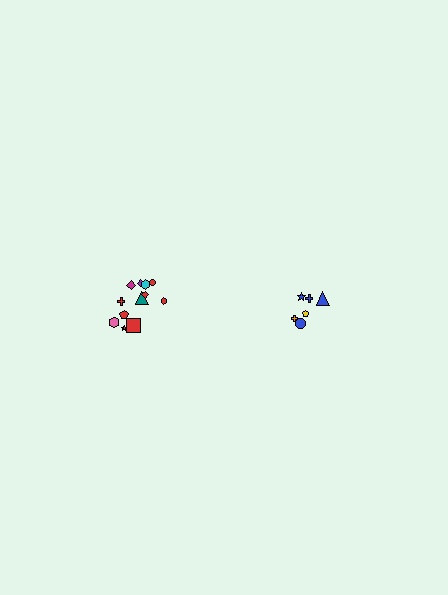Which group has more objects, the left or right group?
The left group.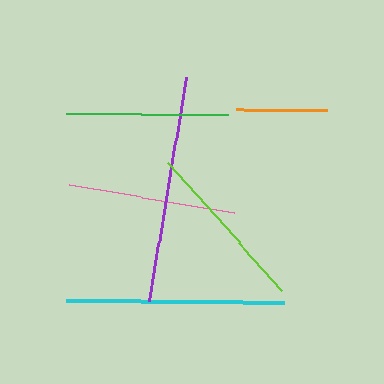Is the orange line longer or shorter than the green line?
The green line is longer than the orange line.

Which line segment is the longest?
The purple line is the longest at approximately 227 pixels.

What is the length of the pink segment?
The pink segment is approximately 166 pixels long.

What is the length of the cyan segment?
The cyan segment is approximately 217 pixels long.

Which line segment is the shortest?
The orange line is the shortest at approximately 91 pixels.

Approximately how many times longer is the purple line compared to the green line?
The purple line is approximately 1.4 times the length of the green line.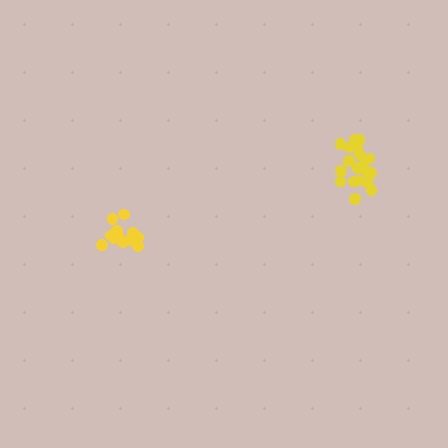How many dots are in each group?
Group 1: 13 dots, Group 2: 19 dots (32 total).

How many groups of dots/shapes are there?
There are 2 groups.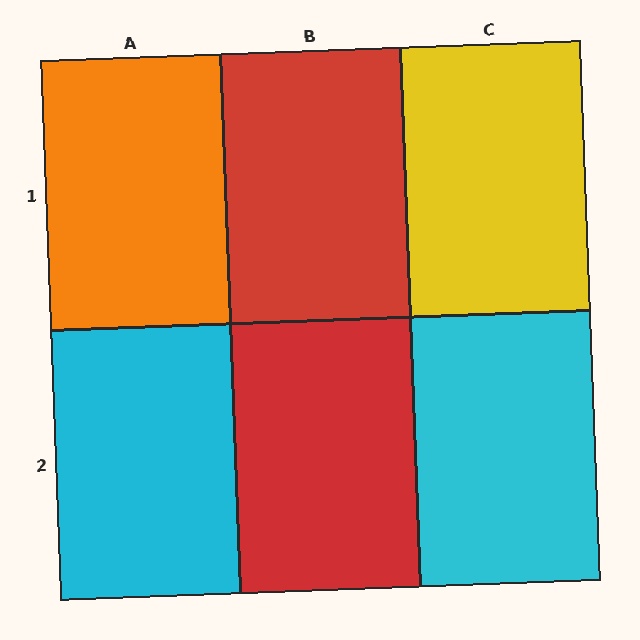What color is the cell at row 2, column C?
Cyan.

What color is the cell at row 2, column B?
Red.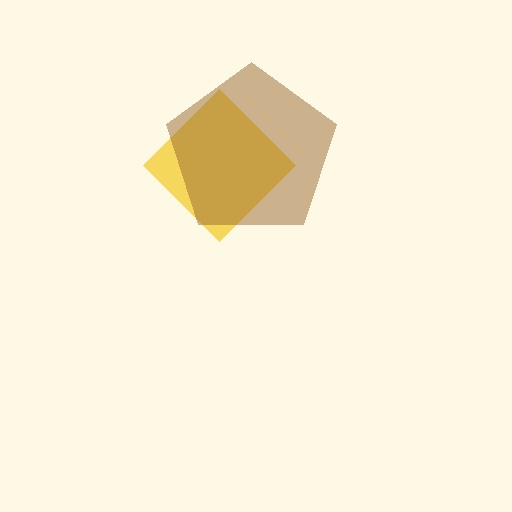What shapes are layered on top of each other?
The layered shapes are: a yellow diamond, a brown pentagon.